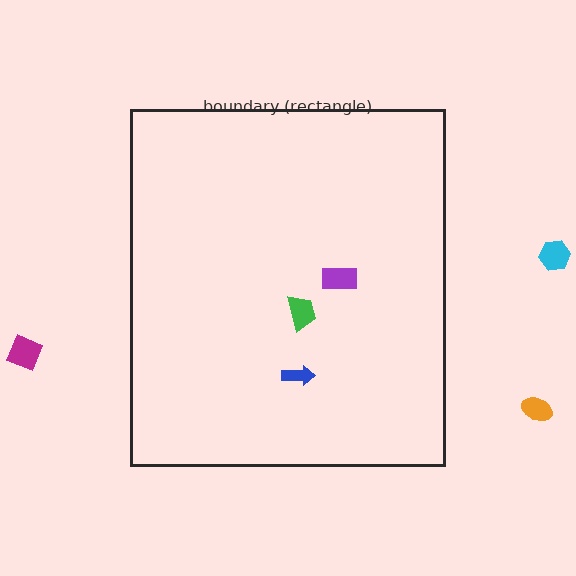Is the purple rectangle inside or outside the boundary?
Inside.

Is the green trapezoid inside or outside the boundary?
Inside.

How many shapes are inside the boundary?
3 inside, 3 outside.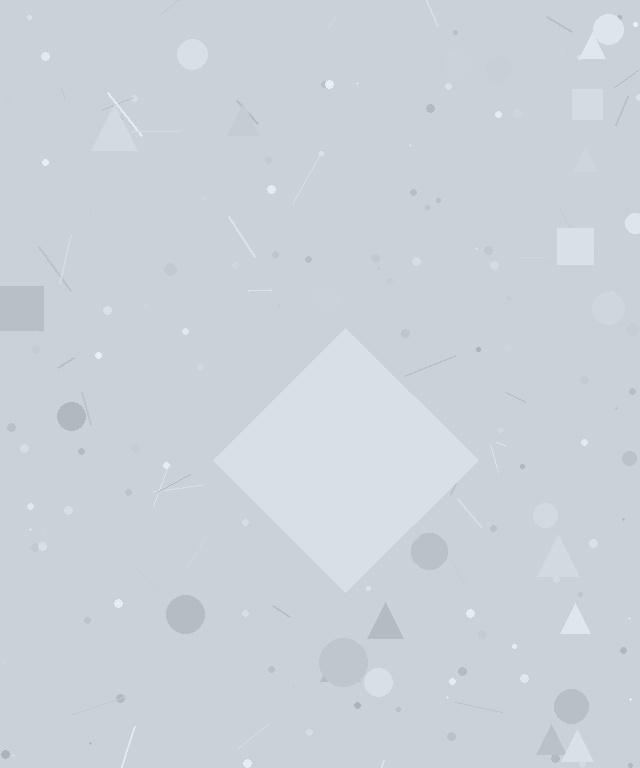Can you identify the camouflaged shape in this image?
The camouflaged shape is a diamond.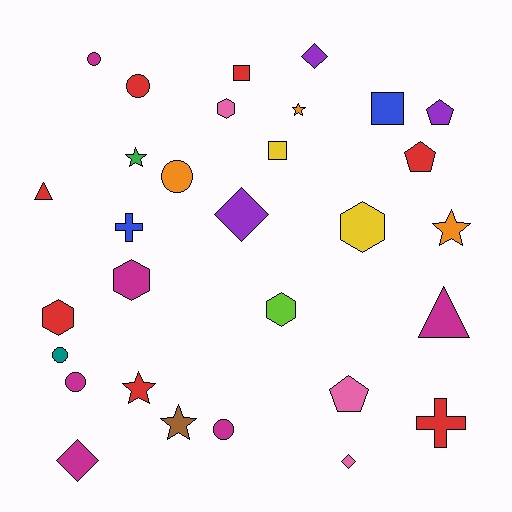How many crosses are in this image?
There are 2 crosses.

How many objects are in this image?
There are 30 objects.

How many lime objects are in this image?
There is 1 lime object.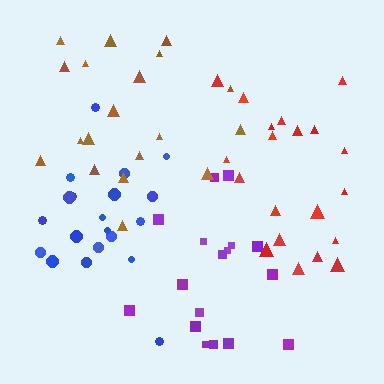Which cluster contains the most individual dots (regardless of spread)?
Red (20).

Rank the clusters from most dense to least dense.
purple, blue, red, brown.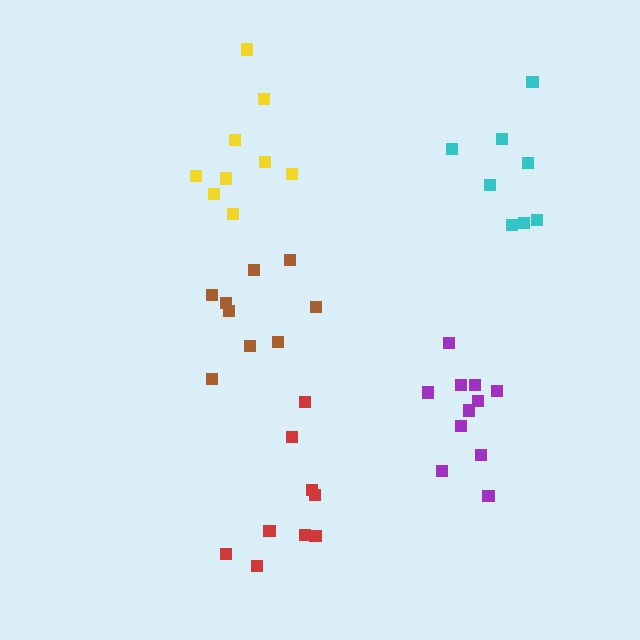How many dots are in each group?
Group 1: 9 dots, Group 2: 8 dots, Group 3: 11 dots, Group 4: 9 dots, Group 5: 9 dots (46 total).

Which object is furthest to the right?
The cyan cluster is rightmost.